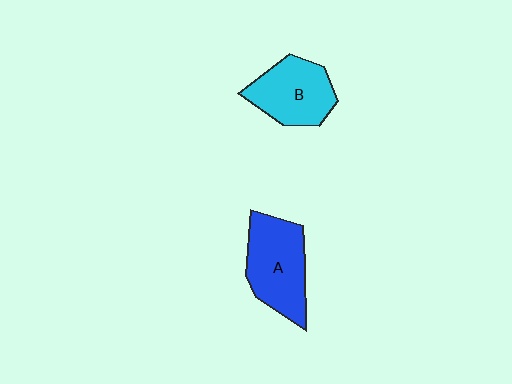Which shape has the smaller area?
Shape B (cyan).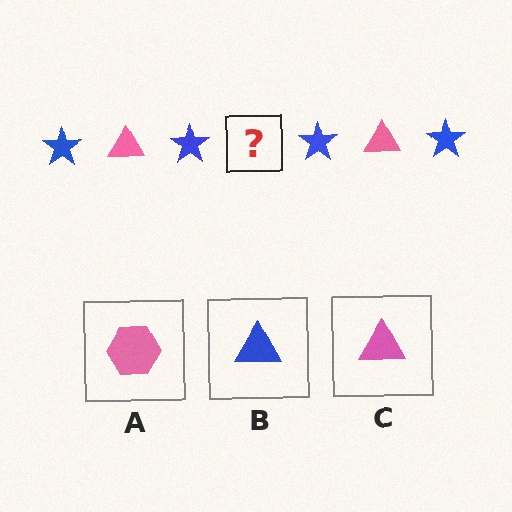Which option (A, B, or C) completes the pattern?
C.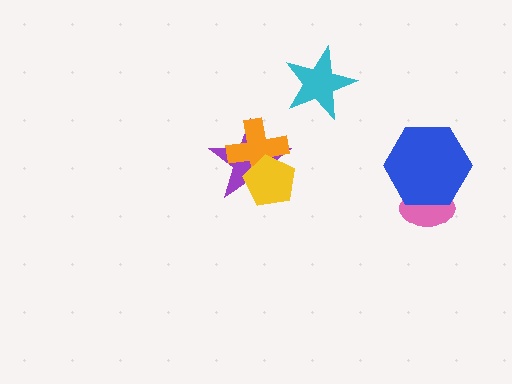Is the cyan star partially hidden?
No, no other shape covers it.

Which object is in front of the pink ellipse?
The blue hexagon is in front of the pink ellipse.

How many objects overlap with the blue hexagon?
1 object overlaps with the blue hexagon.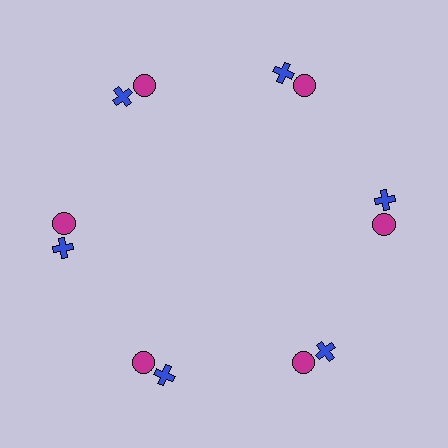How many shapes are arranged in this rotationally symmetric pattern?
There are 12 shapes, arranged in 6 groups of 2.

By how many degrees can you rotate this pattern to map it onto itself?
The pattern maps onto itself every 60 degrees of rotation.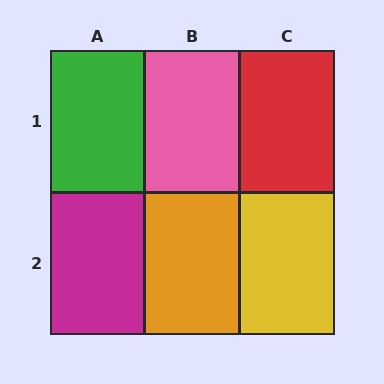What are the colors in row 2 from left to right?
Magenta, orange, yellow.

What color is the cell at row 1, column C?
Red.